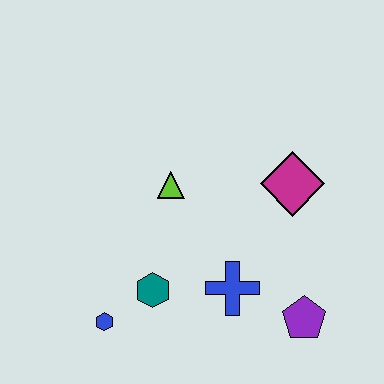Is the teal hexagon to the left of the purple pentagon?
Yes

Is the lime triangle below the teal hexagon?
No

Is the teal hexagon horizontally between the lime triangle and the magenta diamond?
No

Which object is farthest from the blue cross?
The blue hexagon is farthest from the blue cross.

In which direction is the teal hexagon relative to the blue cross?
The teal hexagon is to the left of the blue cross.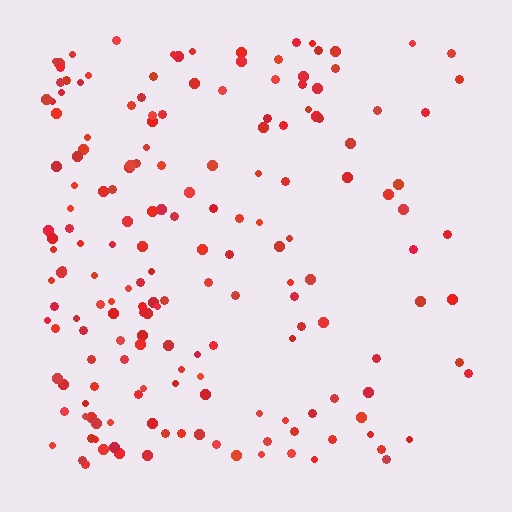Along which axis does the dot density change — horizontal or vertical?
Horizontal.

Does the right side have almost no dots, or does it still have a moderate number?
Still a moderate number, just noticeably fewer than the left.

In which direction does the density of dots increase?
From right to left, with the left side densest.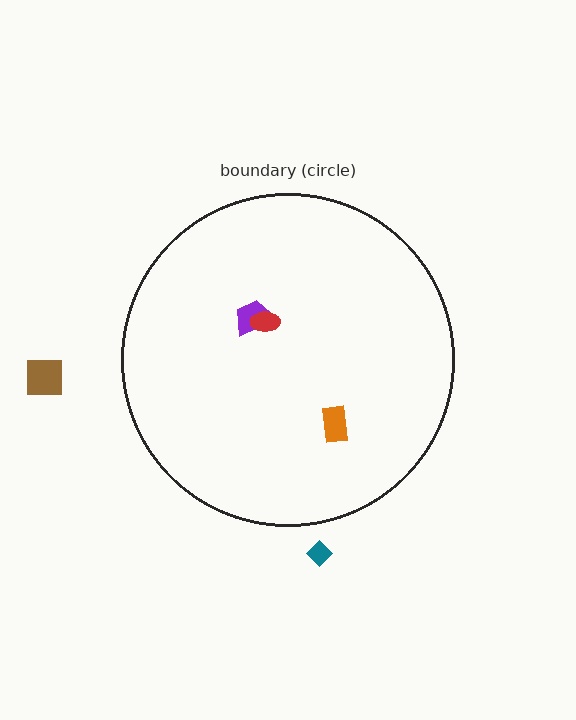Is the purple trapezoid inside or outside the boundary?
Inside.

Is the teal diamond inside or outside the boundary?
Outside.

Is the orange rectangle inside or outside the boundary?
Inside.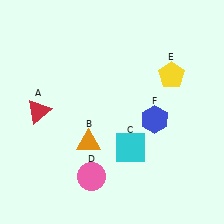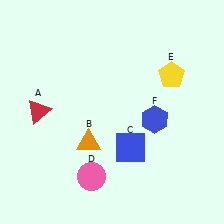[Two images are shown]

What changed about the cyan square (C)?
In Image 1, C is cyan. In Image 2, it changed to blue.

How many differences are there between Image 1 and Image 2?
There is 1 difference between the two images.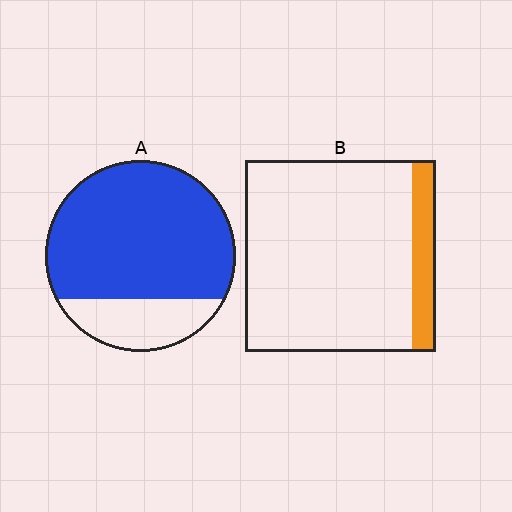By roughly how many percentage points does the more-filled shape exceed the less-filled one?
By roughly 65 percentage points (A over B).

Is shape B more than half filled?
No.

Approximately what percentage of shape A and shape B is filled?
A is approximately 80% and B is approximately 15%.